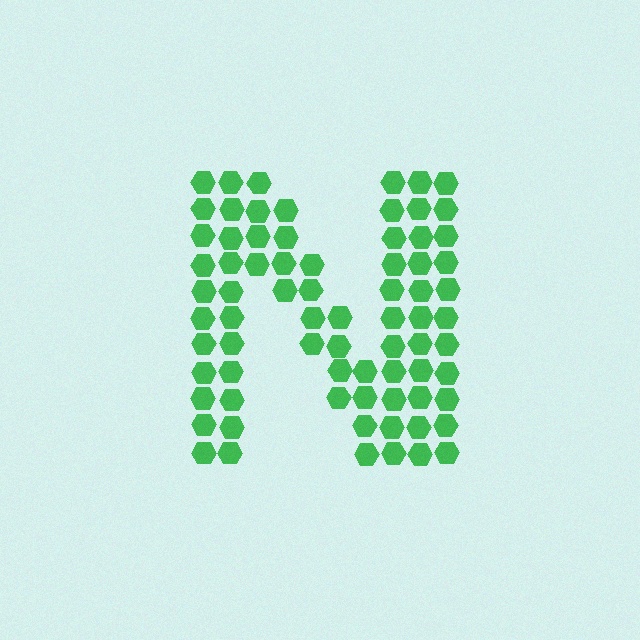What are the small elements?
The small elements are hexagons.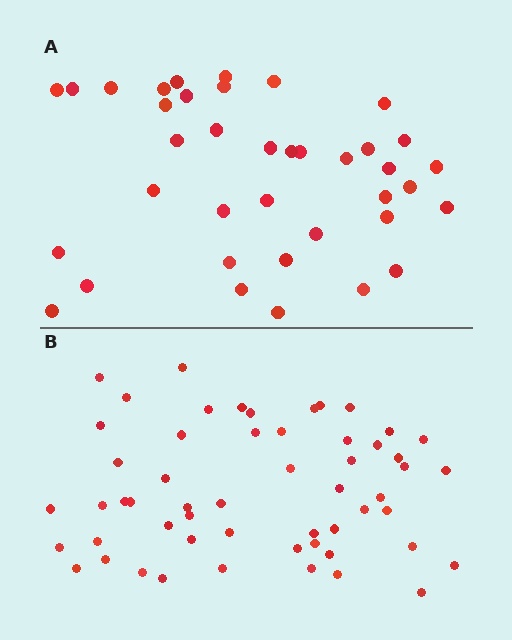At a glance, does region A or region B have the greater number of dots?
Region B (the bottom region) has more dots.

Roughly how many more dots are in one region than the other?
Region B has approximately 15 more dots than region A.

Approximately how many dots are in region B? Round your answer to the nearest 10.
About 60 dots. (The exact count is 55, which rounds to 60.)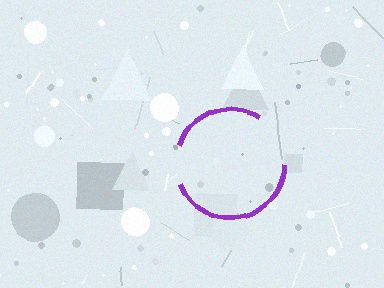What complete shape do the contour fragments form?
The contour fragments form a circle.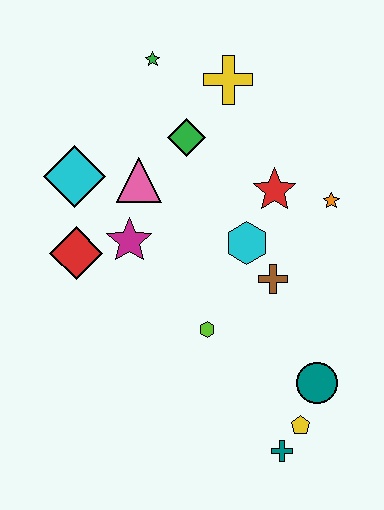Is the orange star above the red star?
No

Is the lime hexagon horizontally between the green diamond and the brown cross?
Yes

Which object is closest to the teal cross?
The yellow pentagon is closest to the teal cross.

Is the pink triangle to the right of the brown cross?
No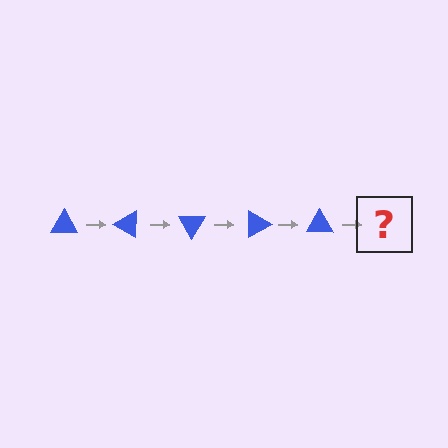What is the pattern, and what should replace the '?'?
The pattern is that the triangle rotates 30 degrees each step. The '?' should be a blue triangle rotated 150 degrees.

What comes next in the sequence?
The next element should be a blue triangle rotated 150 degrees.